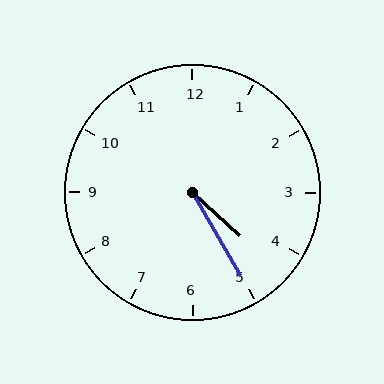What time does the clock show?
4:25.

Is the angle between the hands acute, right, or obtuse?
It is acute.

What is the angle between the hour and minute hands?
Approximately 18 degrees.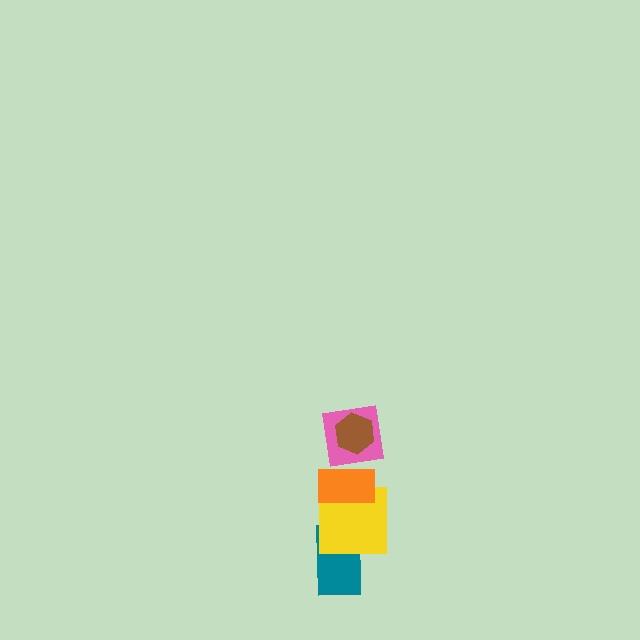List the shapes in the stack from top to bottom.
From top to bottom: the brown hexagon, the pink square, the orange rectangle, the yellow square, the teal rectangle.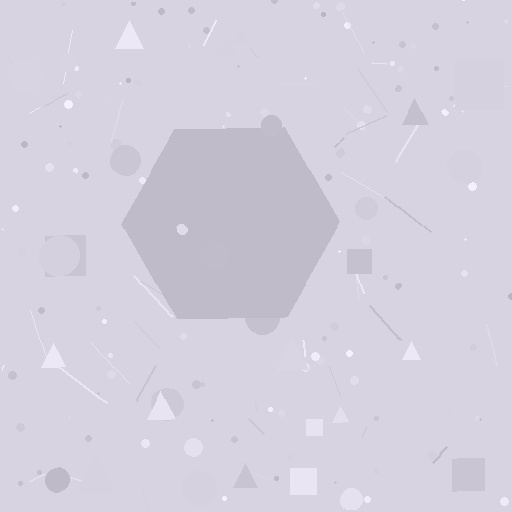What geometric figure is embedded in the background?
A hexagon is embedded in the background.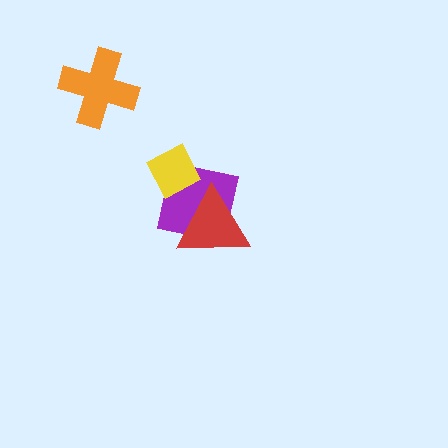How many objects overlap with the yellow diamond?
1 object overlaps with the yellow diamond.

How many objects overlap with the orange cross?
0 objects overlap with the orange cross.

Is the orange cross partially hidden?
No, no other shape covers it.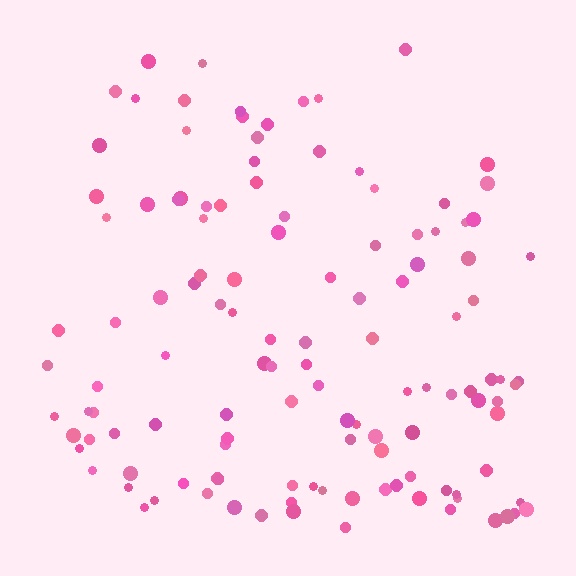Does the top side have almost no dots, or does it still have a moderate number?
Still a moderate number, just noticeably fewer than the bottom.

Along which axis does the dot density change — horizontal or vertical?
Vertical.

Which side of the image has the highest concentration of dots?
The bottom.